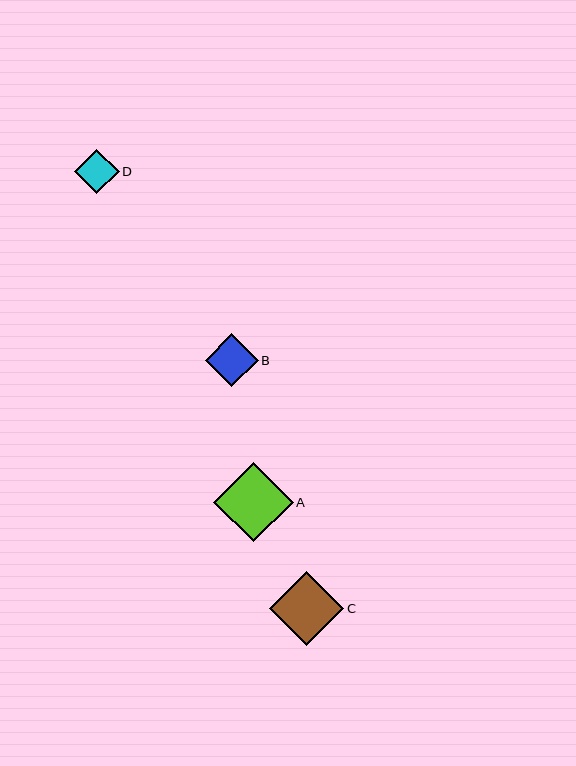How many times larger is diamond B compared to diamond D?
Diamond B is approximately 1.2 times the size of diamond D.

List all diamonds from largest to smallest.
From largest to smallest: A, C, B, D.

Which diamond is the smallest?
Diamond D is the smallest with a size of approximately 45 pixels.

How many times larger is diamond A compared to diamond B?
Diamond A is approximately 1.5 times the size of diamond B.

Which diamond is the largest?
Diamond A is the largest with a size of approximately 80 pixels.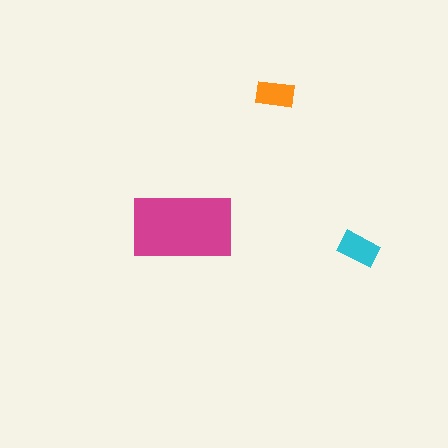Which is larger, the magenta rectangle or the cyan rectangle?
The magenta one.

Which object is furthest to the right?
The cyan rectangle is rightmost.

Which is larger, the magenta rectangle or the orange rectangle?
The magenta one.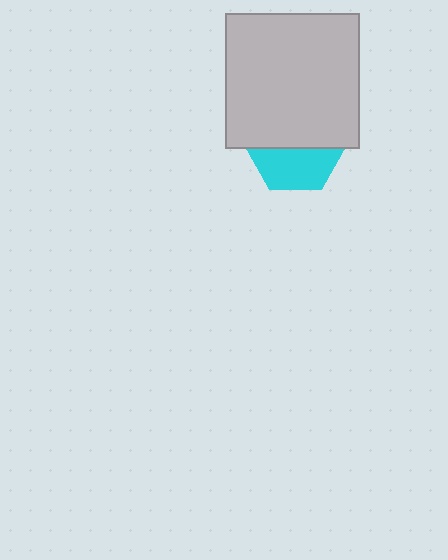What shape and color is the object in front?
The object in front is a light gray square.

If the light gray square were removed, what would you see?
You would see the complete cyan hexagon.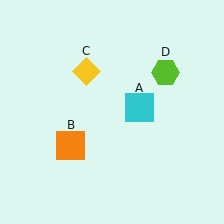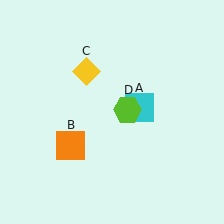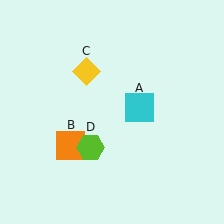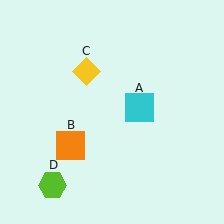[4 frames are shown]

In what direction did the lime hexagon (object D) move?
The lime hexagon (object D) moved down and to the left.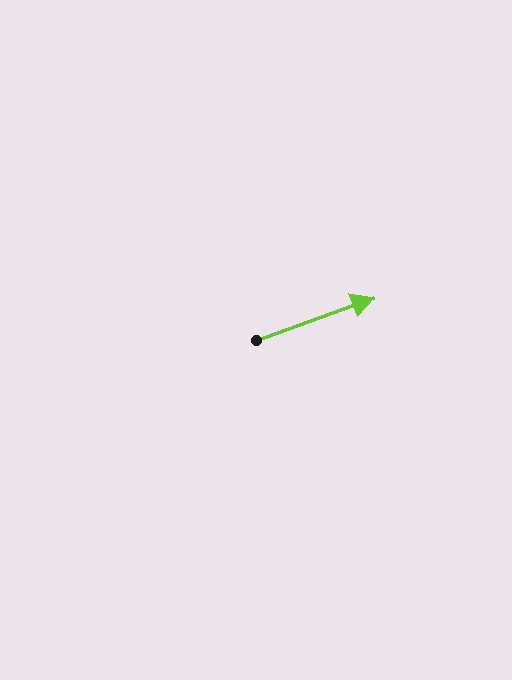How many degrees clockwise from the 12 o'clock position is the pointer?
Approximately 70 degrees.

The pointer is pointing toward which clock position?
Roughly 2 o'clock.